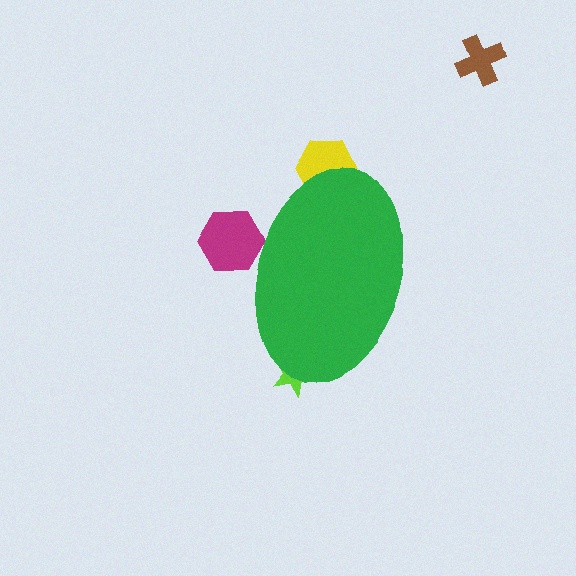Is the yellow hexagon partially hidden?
Yes, the yellow hexagon is partially hidden behind the green ellipse.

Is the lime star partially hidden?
Yes, the lime star is partially hidden behind the green ellipse.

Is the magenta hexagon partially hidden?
Yes, the magenta hexagon is partially hidden behind the green ellipse.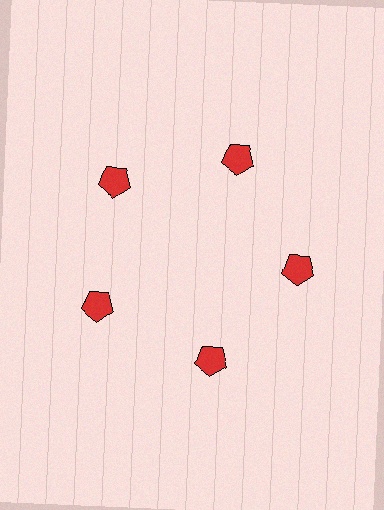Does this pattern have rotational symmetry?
Yes, this pattern has 5-fold rotational symmetry. It looks the same after rotating 72 degrees around the center.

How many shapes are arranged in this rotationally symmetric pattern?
There are 5 shapes, arranged in 5 groups of 1.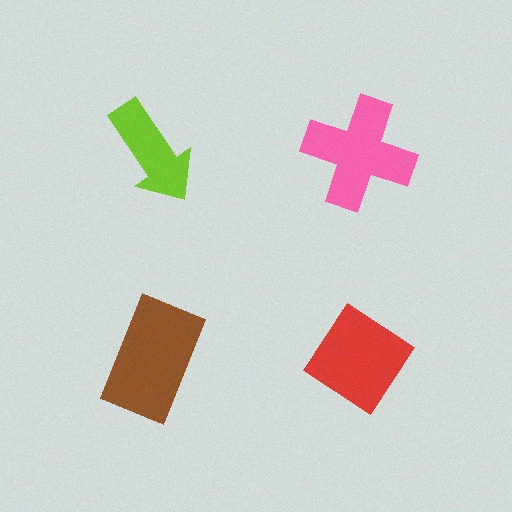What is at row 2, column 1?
A brown rectangle.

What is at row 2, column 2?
A red diamond.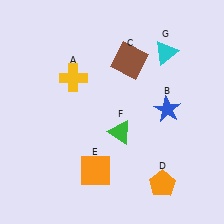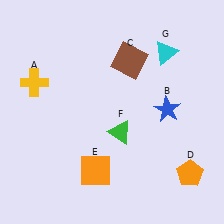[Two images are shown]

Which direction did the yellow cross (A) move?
The yellow cross (A) moved left.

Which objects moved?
The objects that moved are: the yellow cross (A), the orange pentagon (D).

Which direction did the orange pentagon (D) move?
The orange pentagon (D) moved right.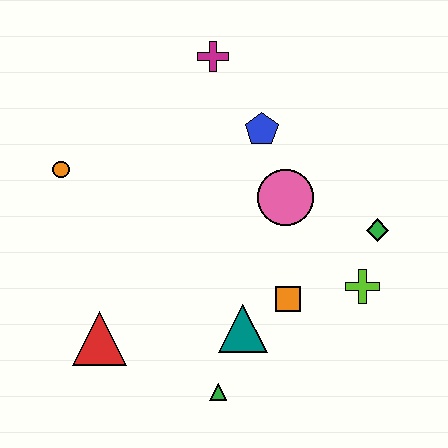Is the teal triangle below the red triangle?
No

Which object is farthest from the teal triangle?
The magenta cross is farthest from the teal triangle.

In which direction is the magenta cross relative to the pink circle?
The magenta cross is above the pink circle.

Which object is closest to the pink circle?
The blue pentagon is closest to the pink circle.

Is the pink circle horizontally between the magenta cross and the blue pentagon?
No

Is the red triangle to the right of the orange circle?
Yes